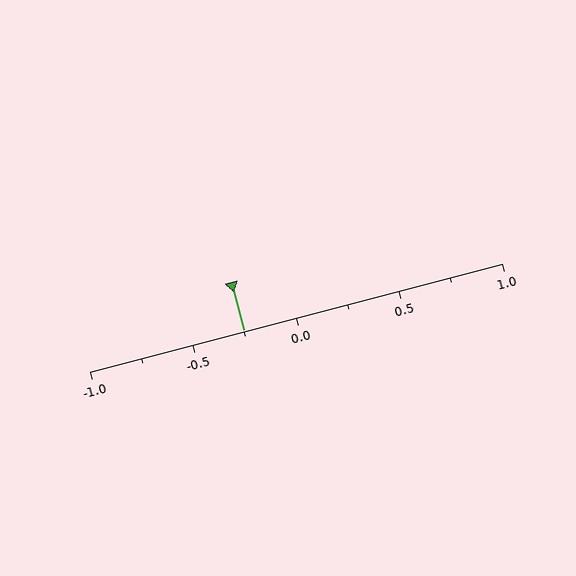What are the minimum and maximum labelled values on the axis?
The axis runs from -1.0 to 1.0.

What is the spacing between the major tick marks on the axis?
The major ticks are spaced 0.5 apart.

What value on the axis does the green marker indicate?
The marker indicates approximately -0.25.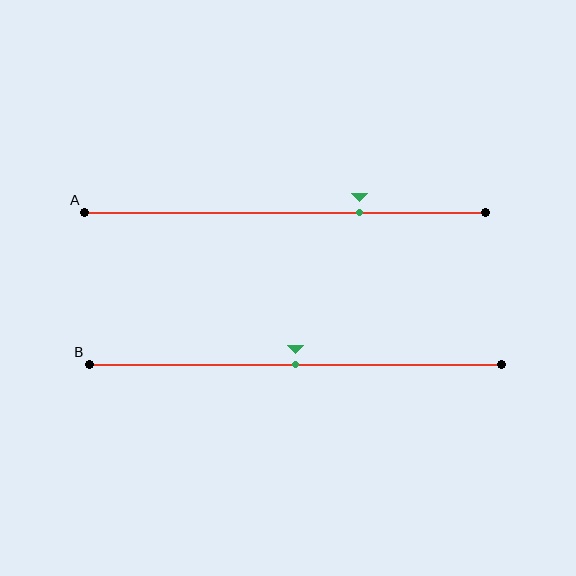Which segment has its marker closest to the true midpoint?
Segment B has its marker closest to the true midpoint.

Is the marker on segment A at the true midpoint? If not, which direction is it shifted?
No, the marker on segment A is shifted to the right by about 19% of the segment length.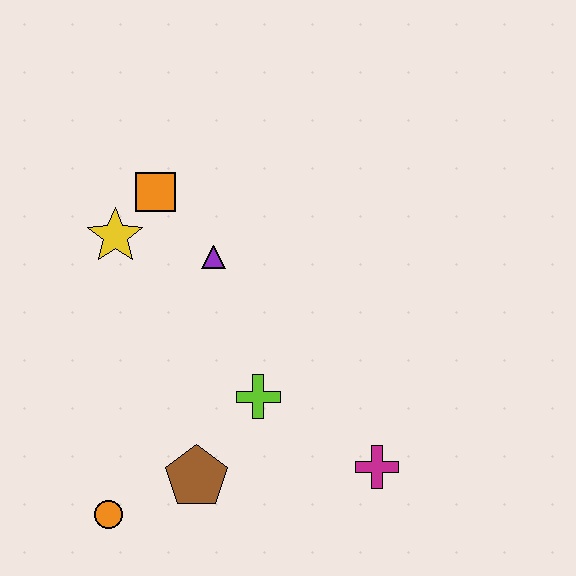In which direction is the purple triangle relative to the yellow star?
The purple triangle is to the right of the yellow star.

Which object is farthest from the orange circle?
The orange square is farthest from the orange circle.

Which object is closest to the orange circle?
The brown pentagon is closest to the orange circle.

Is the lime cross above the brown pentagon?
Yes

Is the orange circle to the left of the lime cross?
Yes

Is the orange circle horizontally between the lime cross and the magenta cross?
No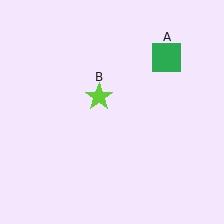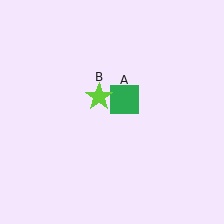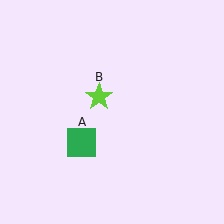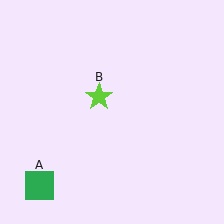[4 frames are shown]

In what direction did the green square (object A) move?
The green square (object A) moved down and to the left.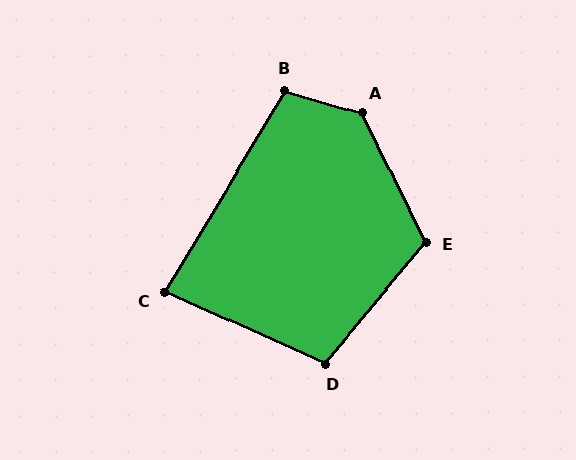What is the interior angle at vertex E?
Approximately 114 degrees (obtuse).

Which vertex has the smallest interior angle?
C, at approximately 83 degrees.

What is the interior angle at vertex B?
Approximately 105 degrees (obtuse).